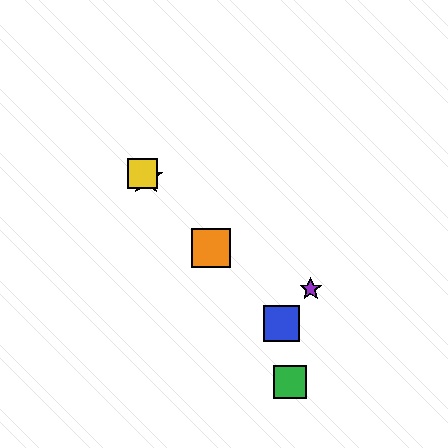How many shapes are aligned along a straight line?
4 shapes (the red star, the blue square, the yellow square, the orange square) are aligned along a straight line.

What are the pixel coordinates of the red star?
The red star is at (146, 177).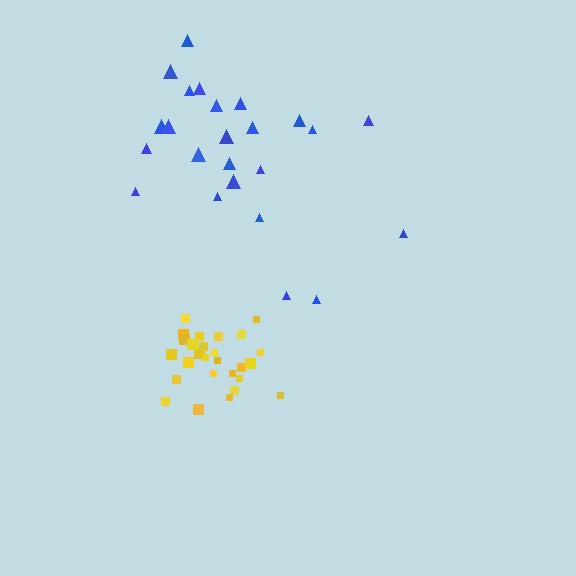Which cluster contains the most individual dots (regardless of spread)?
Yellow (27).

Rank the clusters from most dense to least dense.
yellow, blue.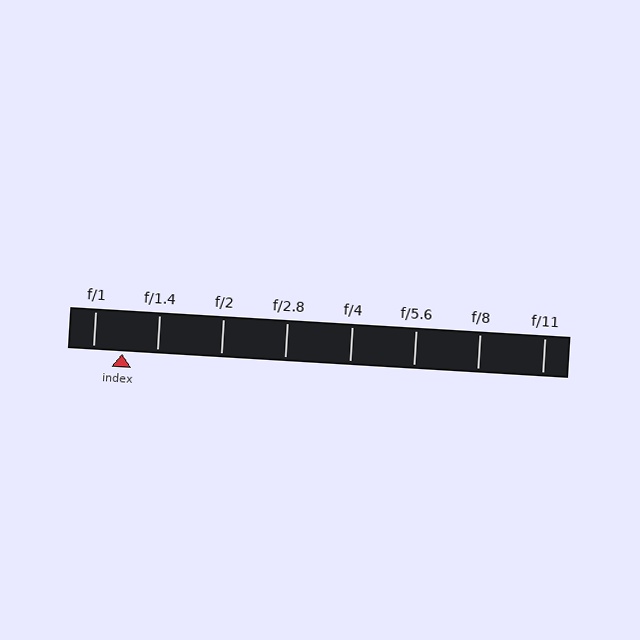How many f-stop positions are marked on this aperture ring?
There are 8 f-stop positions marked.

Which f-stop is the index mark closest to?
The index mark is closest to f/1.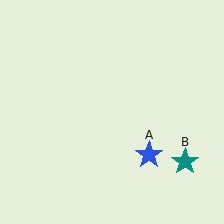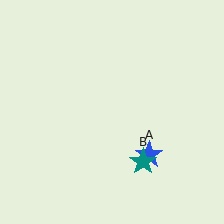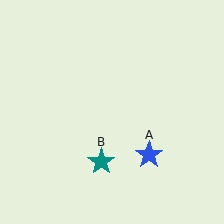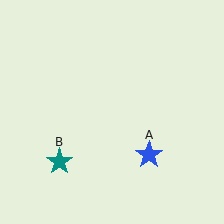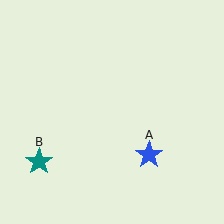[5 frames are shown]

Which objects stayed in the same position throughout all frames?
Blue star (object A) remained stationary.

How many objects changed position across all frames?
1 object changed position: teal star (object B).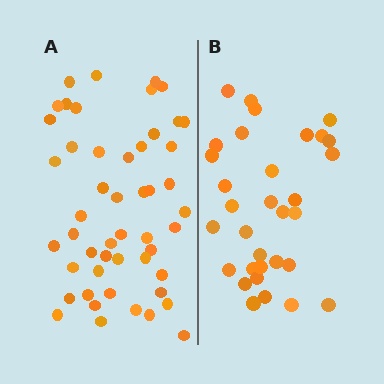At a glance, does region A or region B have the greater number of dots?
Region A (the left region) has more dots.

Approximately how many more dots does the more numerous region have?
Region A has approximately 20 more dots than region B.